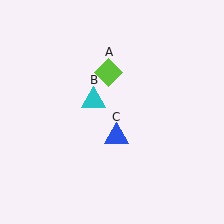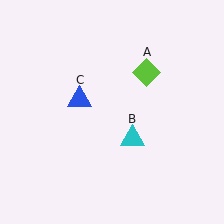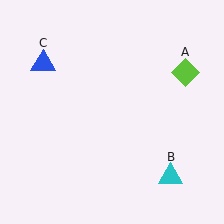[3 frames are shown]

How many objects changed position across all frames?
3 objects changed position: lime diamond (object A), cyan triangle (object B), blue triangle (object C).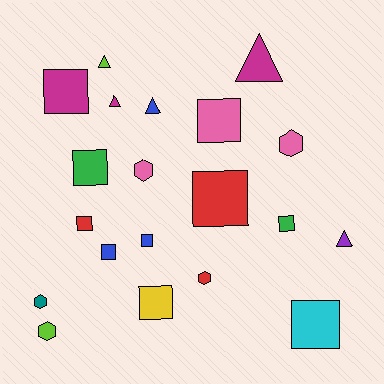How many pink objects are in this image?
There are 3 pink objects.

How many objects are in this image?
There are 20 objects.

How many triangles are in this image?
There are 5 triangles.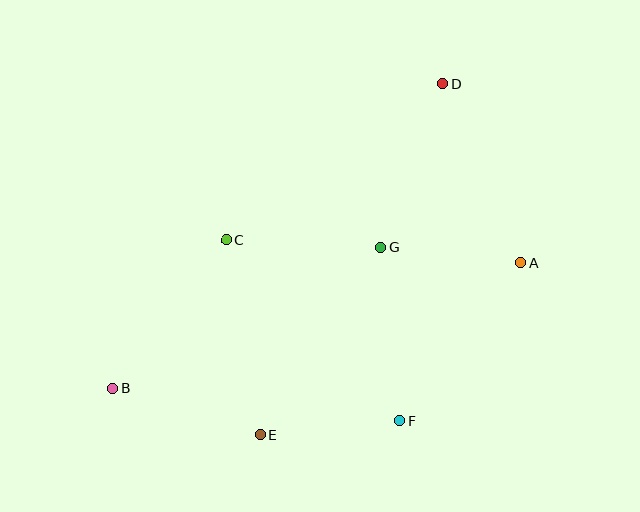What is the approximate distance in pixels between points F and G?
The distance between F and G is approximately 175 pixels.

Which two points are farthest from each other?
Points B and D are farthest from each other.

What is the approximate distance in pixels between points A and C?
The distance between A and C is approximately 295 pixels.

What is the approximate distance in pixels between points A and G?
The distance between A and G is approximately 141 pixels.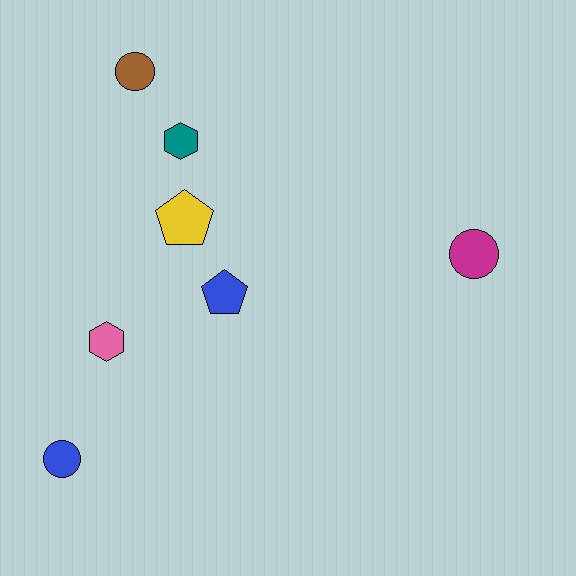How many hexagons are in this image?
There are 2 hexagons.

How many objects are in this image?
There are 7 objects.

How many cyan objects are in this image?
There are no cyan objects.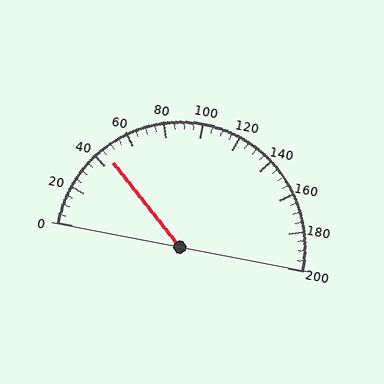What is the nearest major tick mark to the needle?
The nearest major tick mark is 40.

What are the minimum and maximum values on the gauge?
The gauge ranges from 0 to 200.